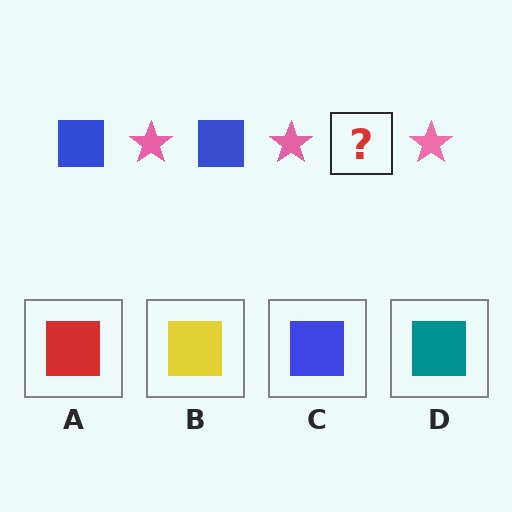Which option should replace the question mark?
Option C.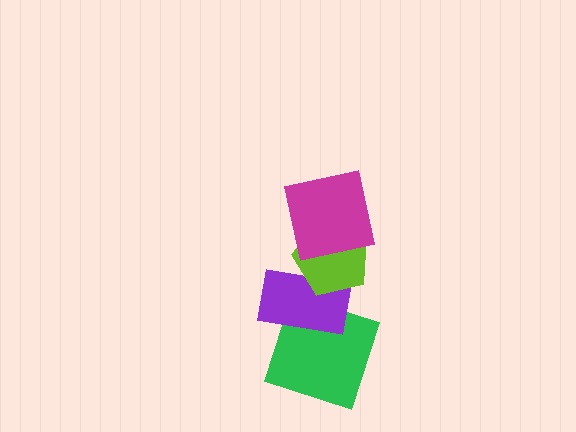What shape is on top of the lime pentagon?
The magenta square is on top of the lime pentagon.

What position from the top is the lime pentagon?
The lime pentagon is 2nd from the top.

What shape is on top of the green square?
The purple rectangle is on top of the green square.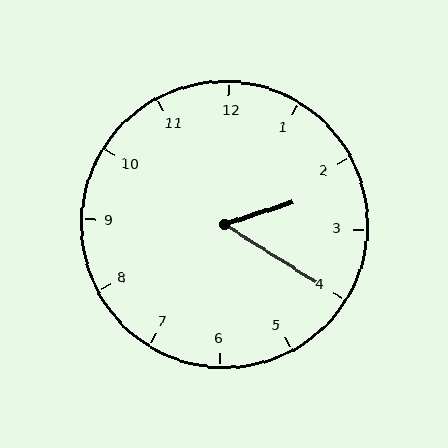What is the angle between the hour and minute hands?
Approximately 50 degrees.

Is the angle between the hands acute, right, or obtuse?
It is acute.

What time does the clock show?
2:20.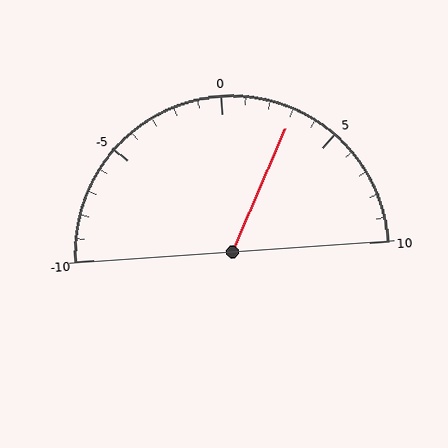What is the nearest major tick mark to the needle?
The nearest major tick mark is 5.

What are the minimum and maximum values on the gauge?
The gauge ranges from -10 to 10.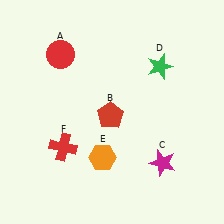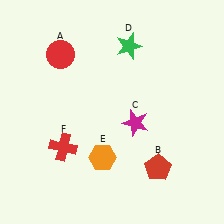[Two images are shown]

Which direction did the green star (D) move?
The green star (D) moved left.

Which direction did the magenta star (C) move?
The magenta star (C) moved up.